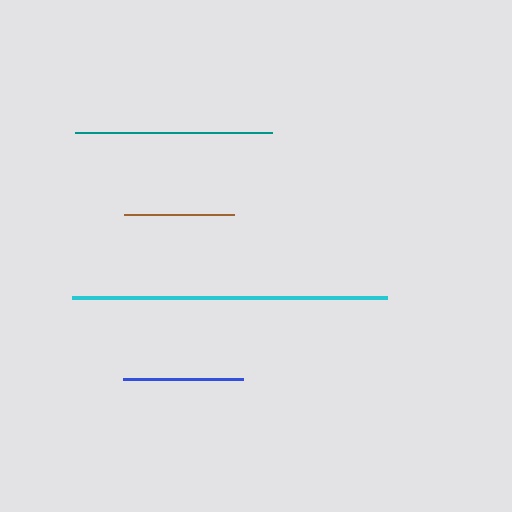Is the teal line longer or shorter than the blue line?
The teal line is longer than the blue line.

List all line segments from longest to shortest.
From longest to shortest: cyan, teal, blue, brown.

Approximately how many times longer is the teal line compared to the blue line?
The teal line is approximately 1.7 times the length of the blue line.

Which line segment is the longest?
The cyan line is the longest at approximately 314 pixels.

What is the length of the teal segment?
The teal segment is approximately 197 pixels long.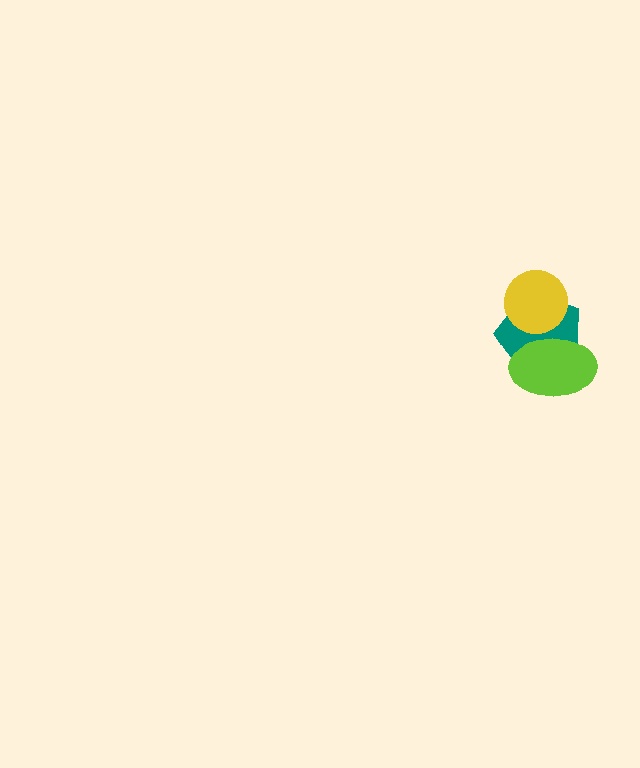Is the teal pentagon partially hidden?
Yes, it is partially covered by another shape.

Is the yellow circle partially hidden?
Yes, it is partially covered by another shape.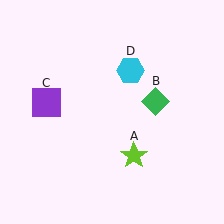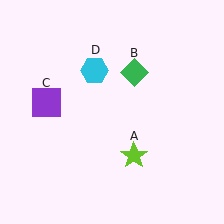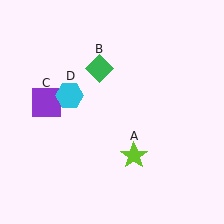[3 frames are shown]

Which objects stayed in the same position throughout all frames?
Lime star (object A) and purple square (object C) remained stationary.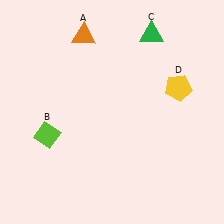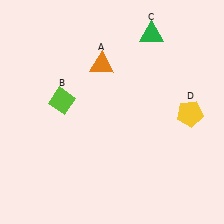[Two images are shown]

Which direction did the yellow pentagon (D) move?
The yellow pentagon (D) moved down.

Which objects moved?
The objects that moved are: the orange triangle (A), the lime diamond (B), the yellow pentagon (D).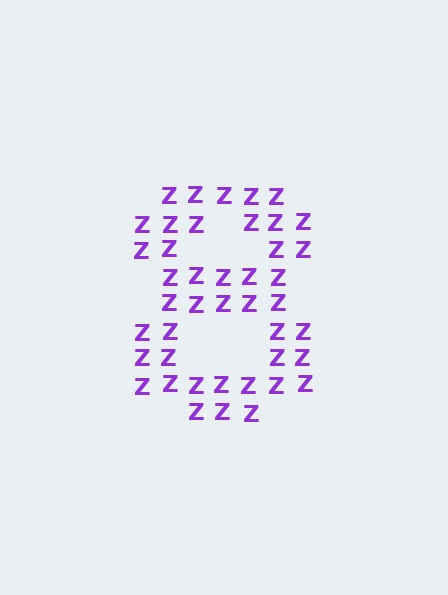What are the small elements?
The small elements are letter Z's.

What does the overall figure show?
The overall figure shows the digit 8.